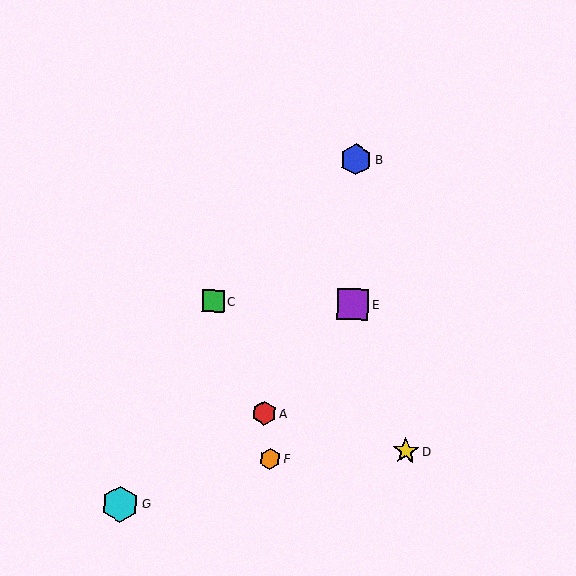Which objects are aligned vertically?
Objects B, E are aligned vertically.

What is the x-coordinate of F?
Object F is at x≈270.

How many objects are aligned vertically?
2 objects (B, E) are aligned vertically.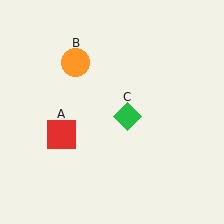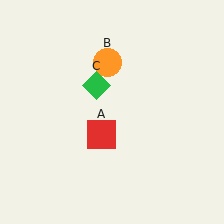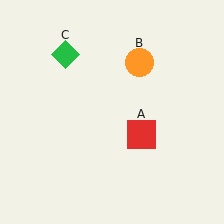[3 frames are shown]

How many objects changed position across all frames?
3 objects changed position: red square (object A), orange circle (object B), green diamond (object C).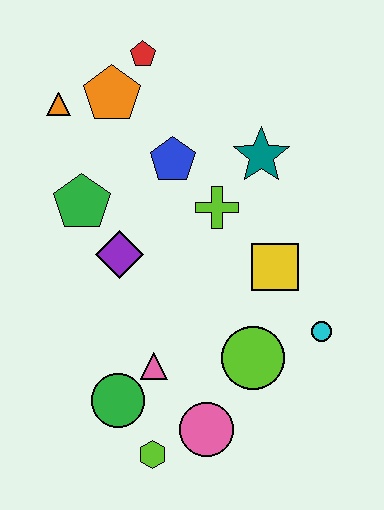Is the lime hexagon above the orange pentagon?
No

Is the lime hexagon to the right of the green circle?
Yes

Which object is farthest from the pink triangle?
The red pentagon is farthest from the pink triangle.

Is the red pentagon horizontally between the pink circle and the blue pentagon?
No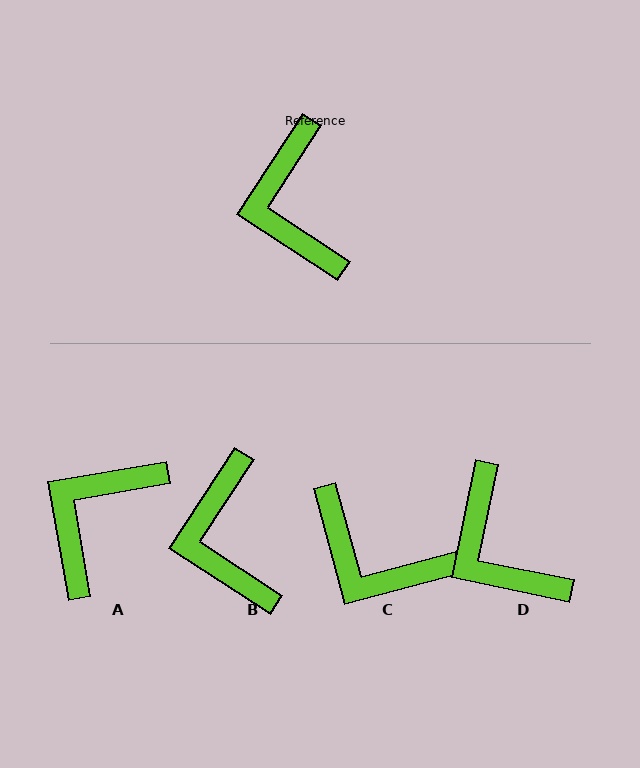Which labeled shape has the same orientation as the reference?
B.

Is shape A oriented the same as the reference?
No, it is off by about 47 degrees.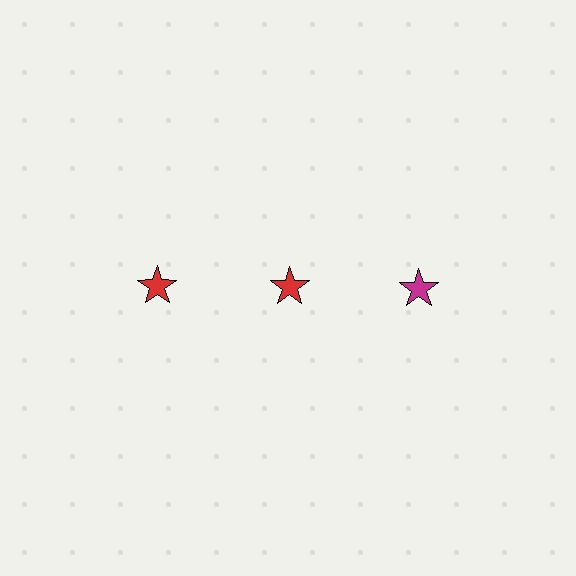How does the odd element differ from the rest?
It has a different color: magenta instead of red.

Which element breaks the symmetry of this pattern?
The magenta star in the top row, center column breaks the symmetry. All other shapes are red stars.